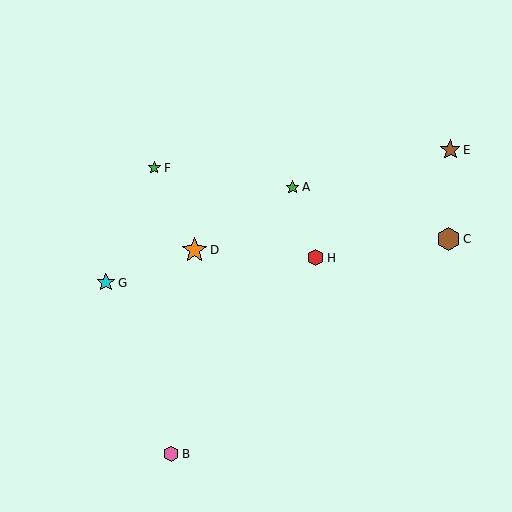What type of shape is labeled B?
Shape B is a pink hexagon.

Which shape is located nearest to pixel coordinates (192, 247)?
The orange star (labeled D) at (195, 250) is nearest to that location.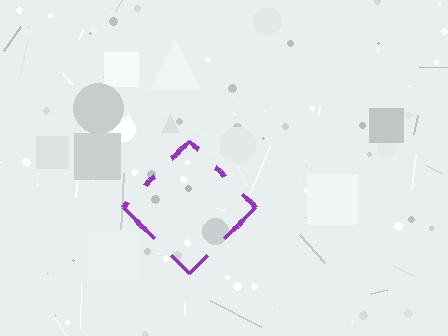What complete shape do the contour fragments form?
The contour fragments form a diamond.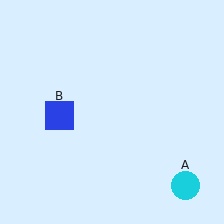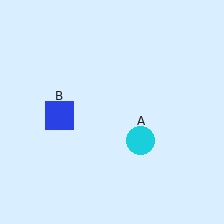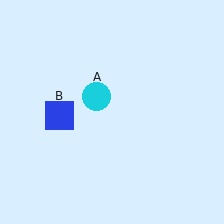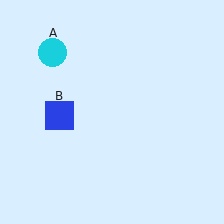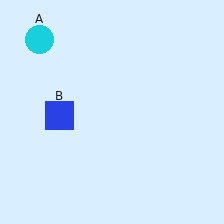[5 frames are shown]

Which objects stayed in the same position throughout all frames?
Blue square (object B) remained stationary.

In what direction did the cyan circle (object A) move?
The cyan circle (object A) moved up and to the left.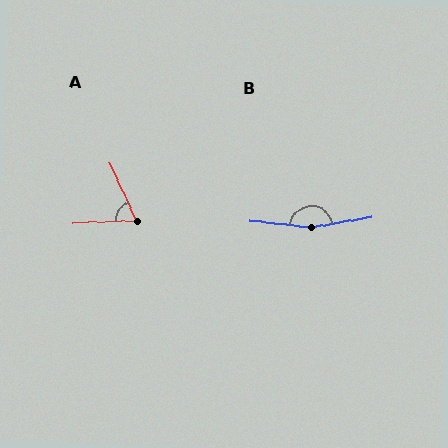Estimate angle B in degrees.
Approximately 164 degrees.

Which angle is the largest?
B, at approximately 164 degrees.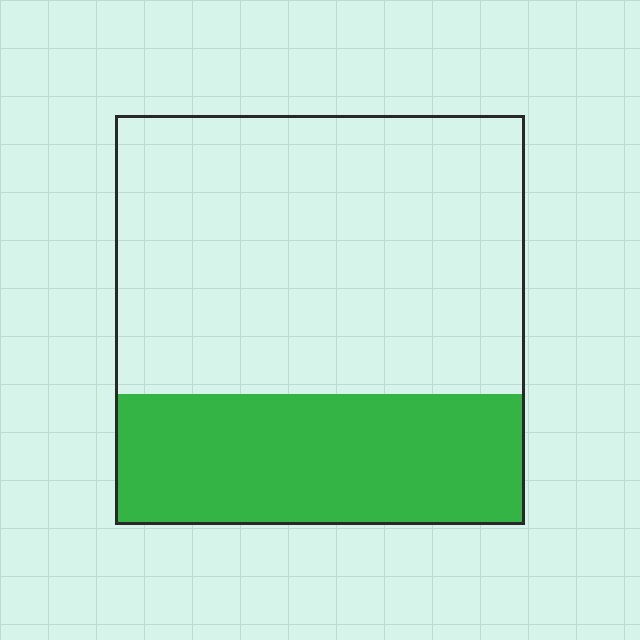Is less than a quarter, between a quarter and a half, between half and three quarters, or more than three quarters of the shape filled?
Between a quarter and a half.